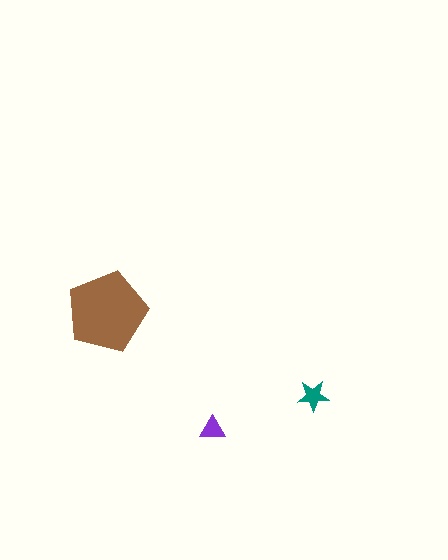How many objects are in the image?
There are 3 objects in the image.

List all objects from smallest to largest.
The purple triangle, the teal star, the brown pentagon.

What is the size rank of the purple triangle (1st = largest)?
3rd.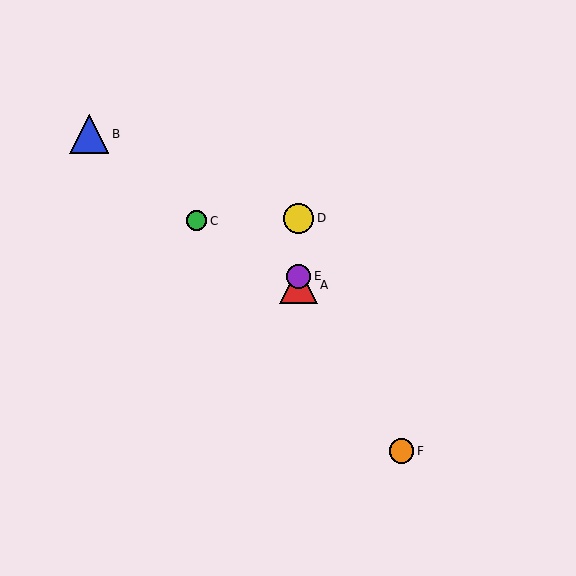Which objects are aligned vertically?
Objects A, D, E are aligned vertically.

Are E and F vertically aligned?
No, E is at x≈298 and F is at x≈402.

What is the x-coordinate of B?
Object B is at x≈89.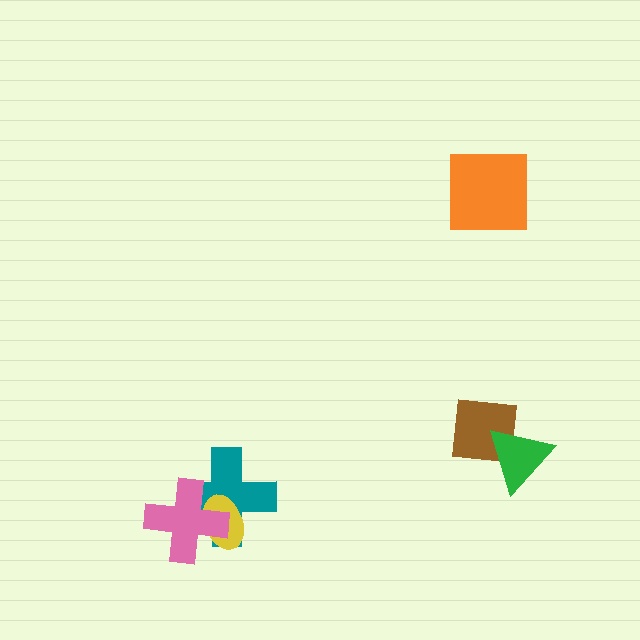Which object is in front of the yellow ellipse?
The pink cross is in front of the yellow ellipse.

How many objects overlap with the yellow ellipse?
2 objects overlap with the yellow ellipse.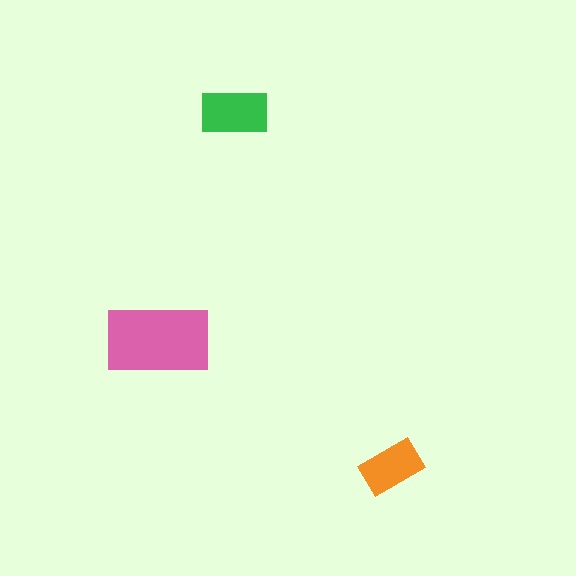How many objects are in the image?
There are 3 objects in the image.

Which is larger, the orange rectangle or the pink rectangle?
The pink one.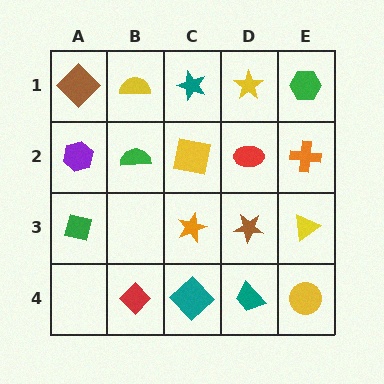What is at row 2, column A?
A purple hexagon.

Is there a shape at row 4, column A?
No, that cell is empty.